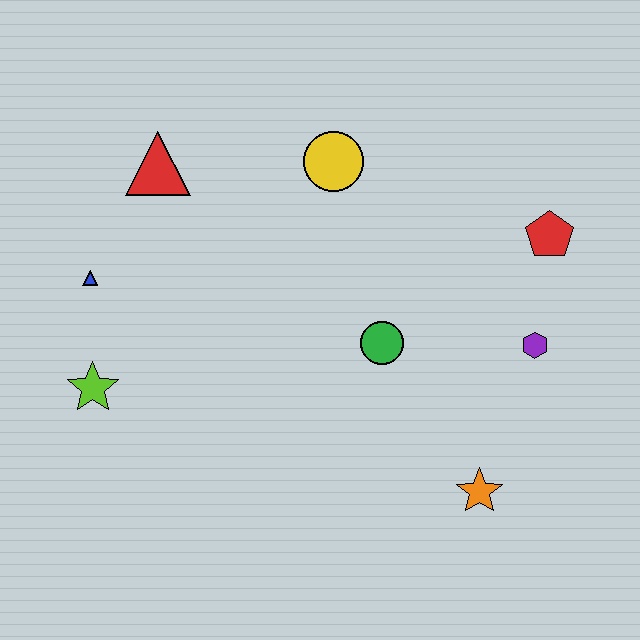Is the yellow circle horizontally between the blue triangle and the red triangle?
No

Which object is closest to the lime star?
The blue triangle is closest to the lime star.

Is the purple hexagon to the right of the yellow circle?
Yes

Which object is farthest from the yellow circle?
The orange star is farthest from the yellow circle.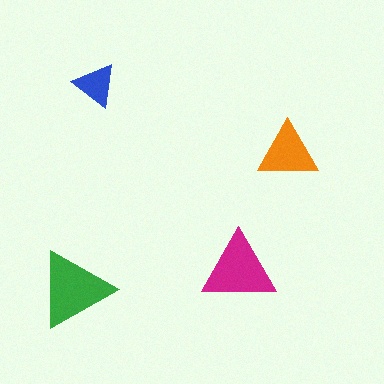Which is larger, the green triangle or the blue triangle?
The green one.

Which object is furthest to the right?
The orange triangle is rightmost.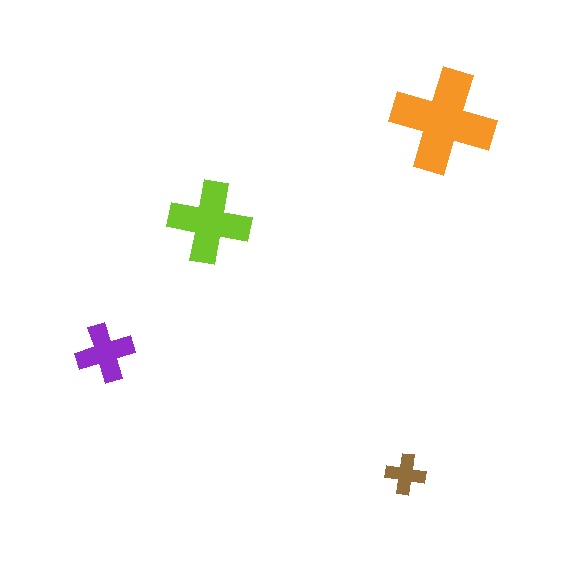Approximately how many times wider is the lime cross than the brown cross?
About 2 times wider.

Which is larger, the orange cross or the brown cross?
The orange one.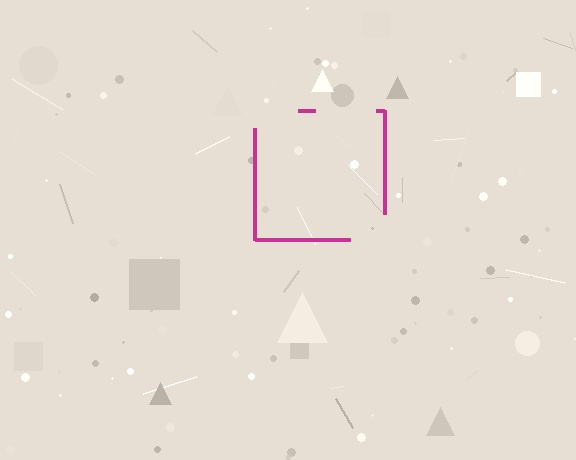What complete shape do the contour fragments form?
The contour fragments form a square.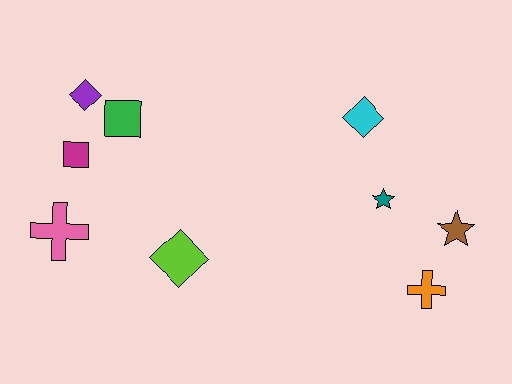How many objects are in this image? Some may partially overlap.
There are 9 objects.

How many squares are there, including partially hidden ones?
There are 2 squares.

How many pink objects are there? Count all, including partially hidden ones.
There is 1 pink object.